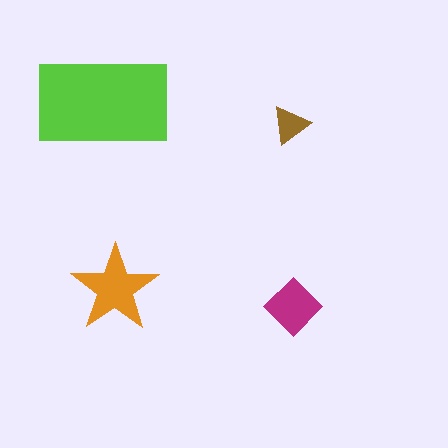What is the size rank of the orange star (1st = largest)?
2nd.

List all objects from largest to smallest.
The lime rectangle, the orange star, the magenta diamond, the brown triangle.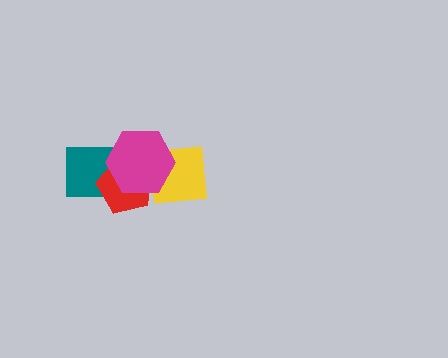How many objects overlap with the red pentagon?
3 objects overlap with the red pentagon.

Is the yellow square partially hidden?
Yes, it is partially covered by another shape.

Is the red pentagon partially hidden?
Yes, it is partially covered by another shape.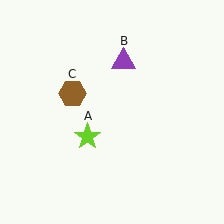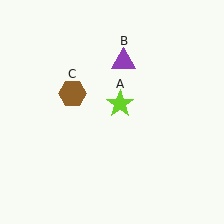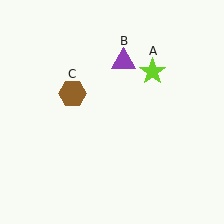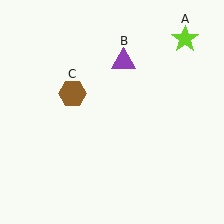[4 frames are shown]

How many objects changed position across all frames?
1 object changed position: lime star (object A).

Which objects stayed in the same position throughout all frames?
Purple triangle (object B) and brown hexagon (object C) remained stationary.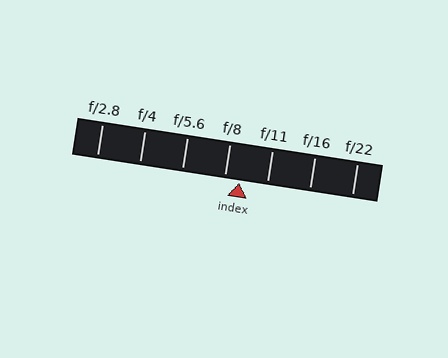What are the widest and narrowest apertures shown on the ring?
The widest aperture shown is f/2.8 and the narrowest is f/22.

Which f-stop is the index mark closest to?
The index mark is closest to f/8.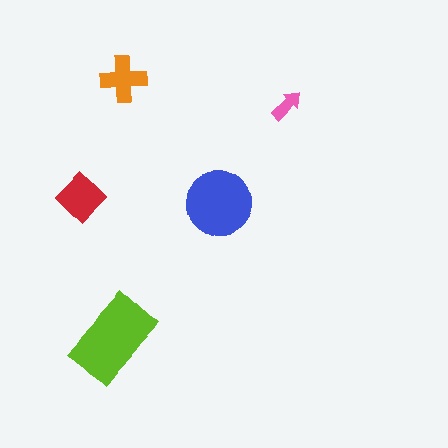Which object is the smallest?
The pink arrow.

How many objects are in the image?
There are 5 objects in the image.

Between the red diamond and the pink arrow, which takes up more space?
The red diamond.